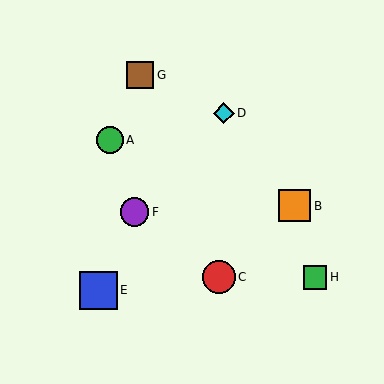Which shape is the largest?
The blue square (labeled E) is the largest.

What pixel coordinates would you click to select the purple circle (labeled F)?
Click at (134, 212) to select the purple circle F.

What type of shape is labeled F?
Shape F is a purple circle.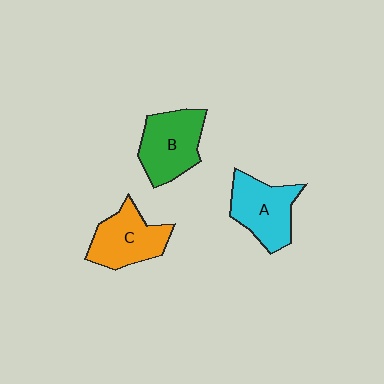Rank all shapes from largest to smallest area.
From largest to smallest: B (green), A (cyan), C (orange).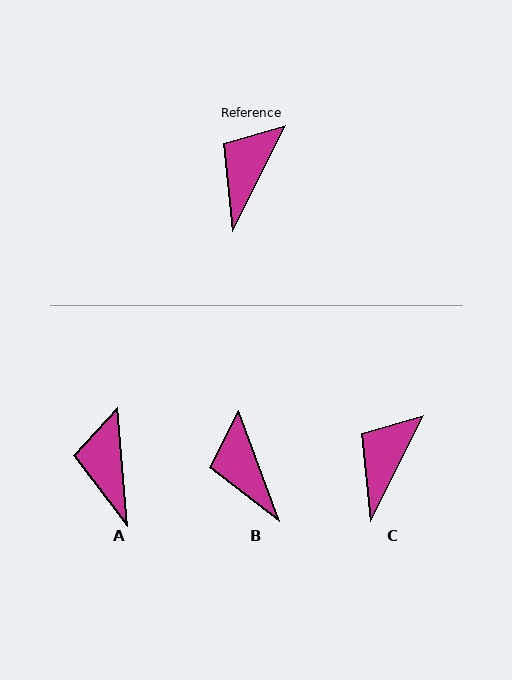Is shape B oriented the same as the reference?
No, it is off by about 47 degrees.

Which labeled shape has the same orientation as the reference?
C.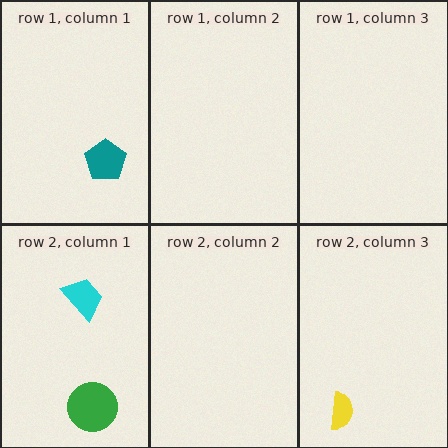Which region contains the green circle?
The row 2, column 1 region.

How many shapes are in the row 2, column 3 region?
1.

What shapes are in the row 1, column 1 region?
The teal pentagon.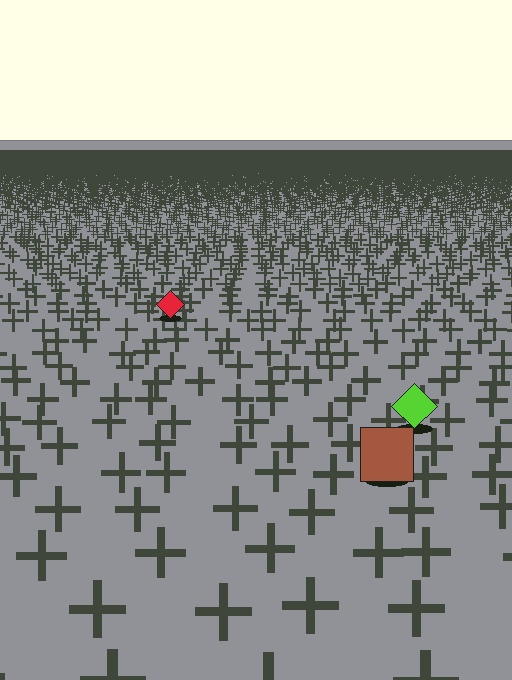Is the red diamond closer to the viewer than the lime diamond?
No. The lime diamond is closer — you can tell from the texture gradient: the ground texture is coarser near it.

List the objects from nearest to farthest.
From nearest to farthest: the brown square, the lime diamond, the red diamond.